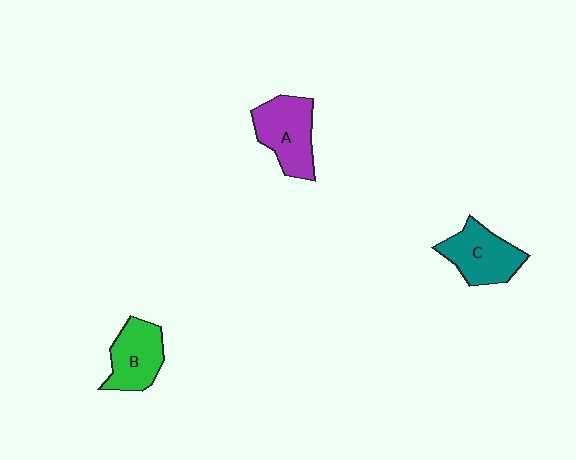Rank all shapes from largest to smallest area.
From largest to smallest: A (purple), C (teal), B (green).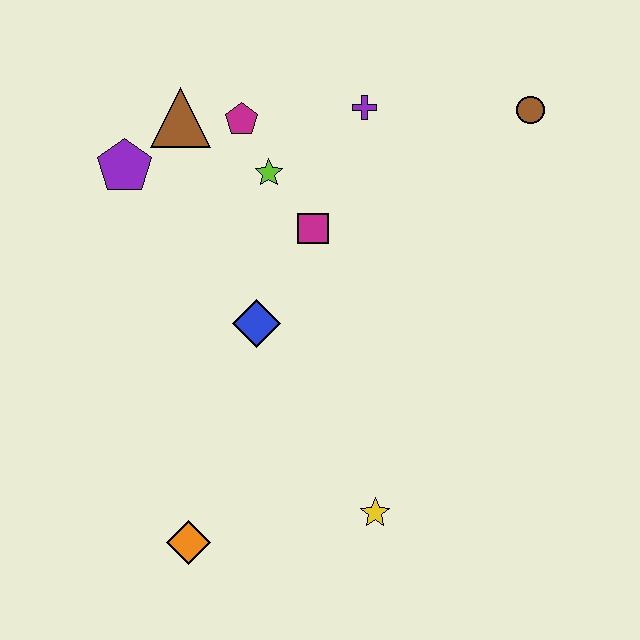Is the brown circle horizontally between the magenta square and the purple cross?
No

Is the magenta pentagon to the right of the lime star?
No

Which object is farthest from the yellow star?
The brown triangle is farthest from the yellow star.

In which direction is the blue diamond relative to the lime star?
The blue diamond is below the lime star.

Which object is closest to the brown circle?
The purple cross is closest to the brown circle.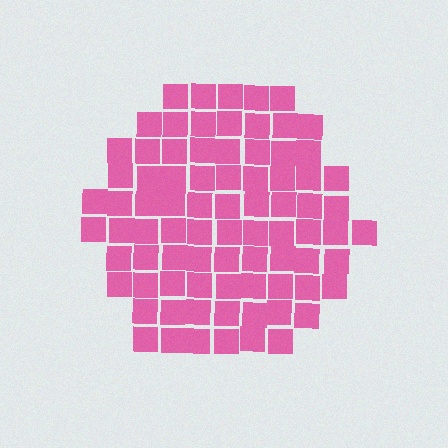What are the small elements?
The small elements are squares.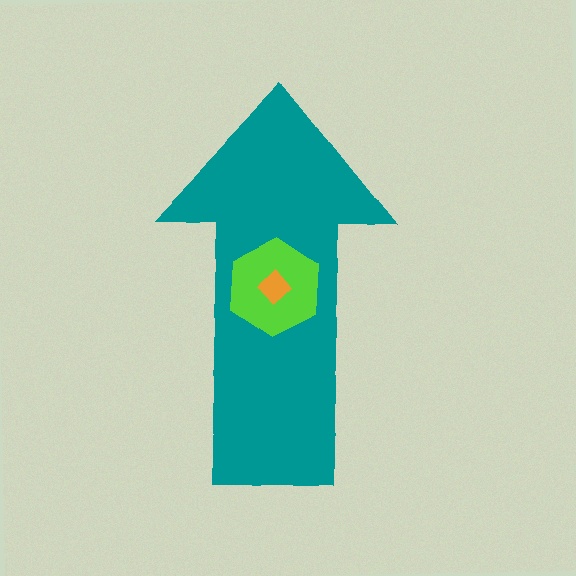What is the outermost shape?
The teal arrow.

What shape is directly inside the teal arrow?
The lime hexagon.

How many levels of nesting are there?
3.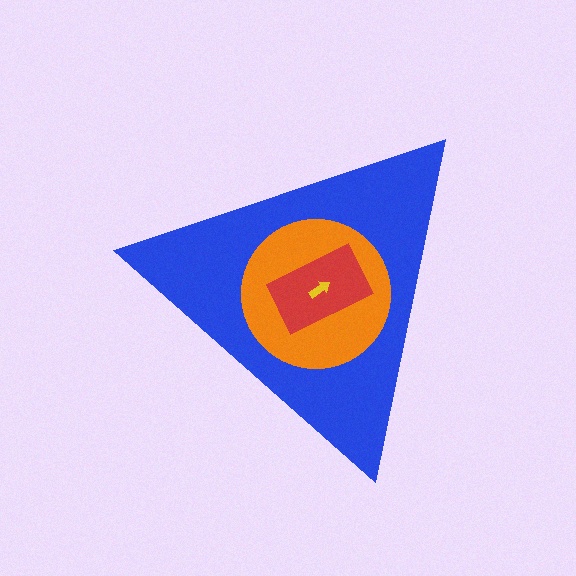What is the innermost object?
The yellow arrow.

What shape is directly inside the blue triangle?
The orange circle.